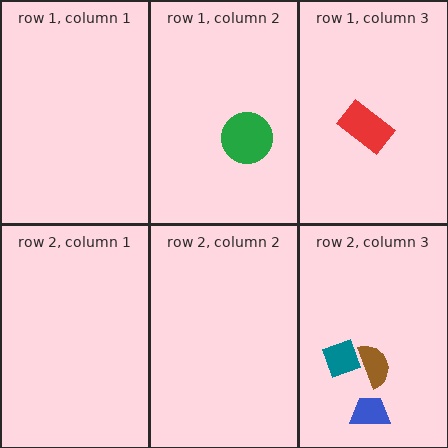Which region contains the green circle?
The row 1, column 2 region.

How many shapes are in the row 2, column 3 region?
3.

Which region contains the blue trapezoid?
The row 2, column 3 region.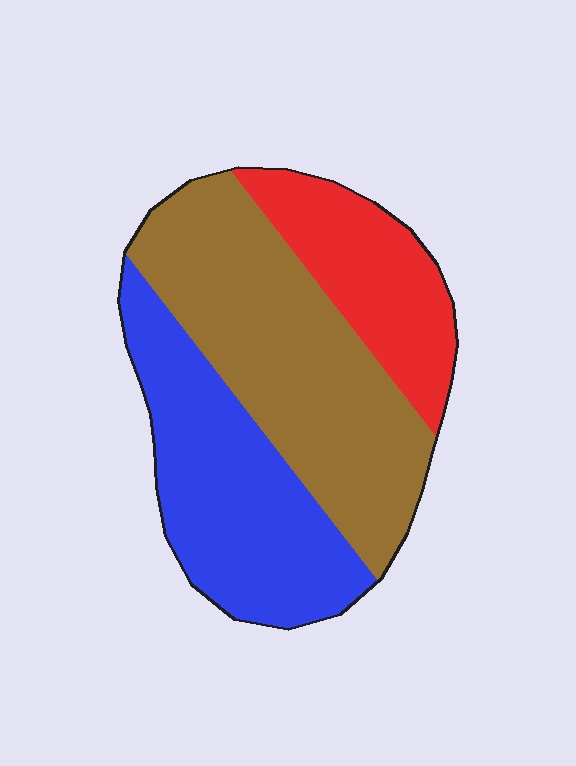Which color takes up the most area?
Brown, at roughly 45%.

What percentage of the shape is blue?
Blue covers roughly 35% of the shape.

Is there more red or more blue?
Blue.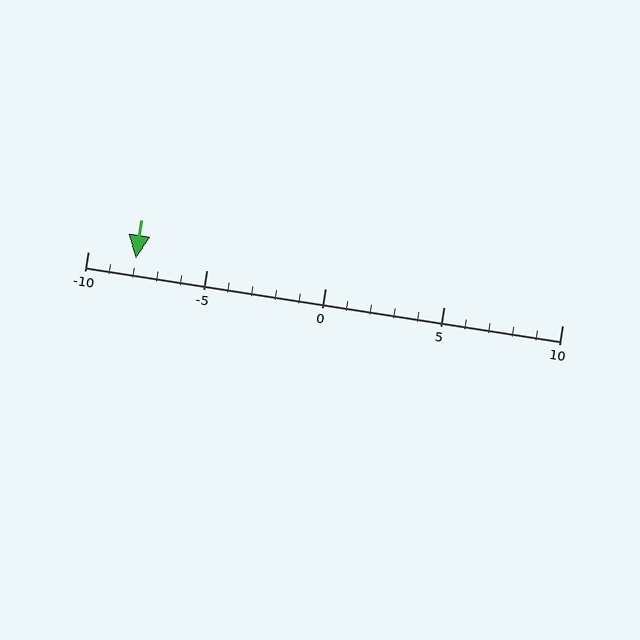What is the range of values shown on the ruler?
The ruler shows values from -10 to 10.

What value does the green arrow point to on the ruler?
The green arrow points to approximately -8.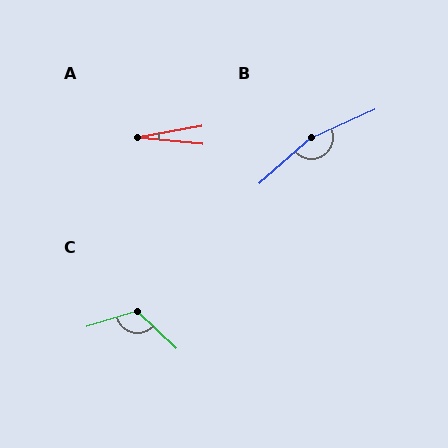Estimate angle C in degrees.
Approximately 120 degrees.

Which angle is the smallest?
A, at approximately 16 degrees.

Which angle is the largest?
B, at approximately 162 degrees.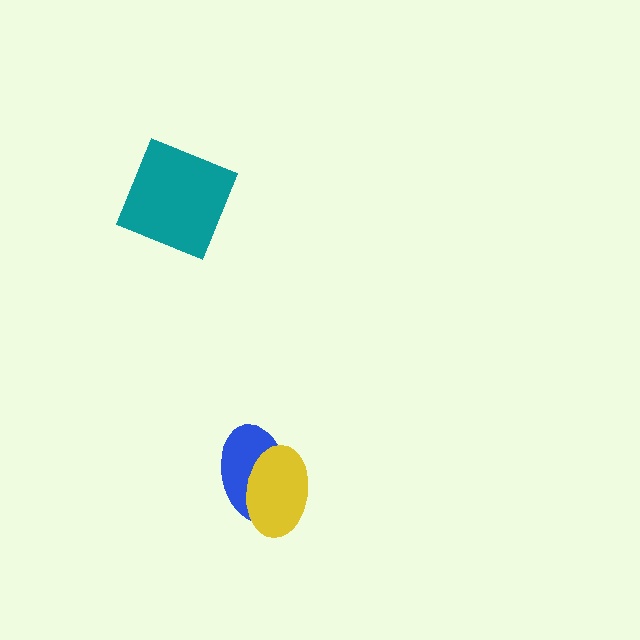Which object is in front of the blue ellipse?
The yellow ellipse is in front of the blue ellipse.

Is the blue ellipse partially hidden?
Yes, it is partially covered by another shape.